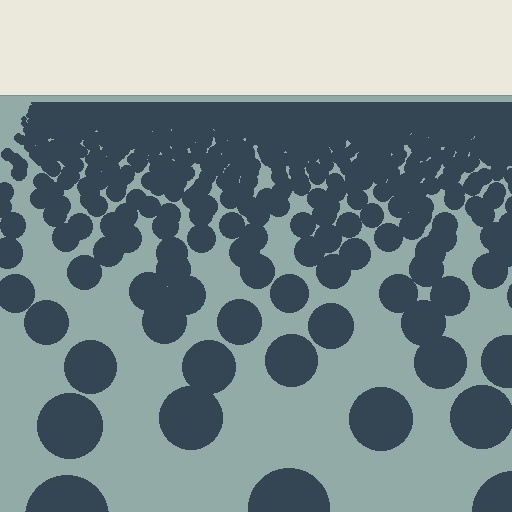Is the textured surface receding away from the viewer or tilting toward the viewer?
The surface is receding away from the viewer. Texture elements get smaller and denser toward the top.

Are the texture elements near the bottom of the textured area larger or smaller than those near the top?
Larger. Near the bottom, elements are closer to the viewer and appear at a bigger on-screen size.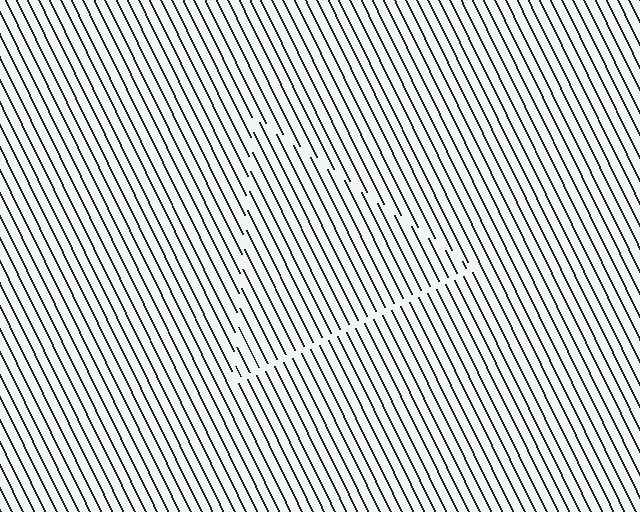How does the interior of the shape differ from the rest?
The interior of the shape contains the same grating, shifted by half a period — the contour is defined by the phase discontinuity where line-ends from the inner and outer gratings abut.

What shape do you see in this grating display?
An illusory triangle. The interior of the shape contains the same grating, shifted by half a period — the contour is defined by the phase discontinuity where line-ends from the inner and outer gratings abut.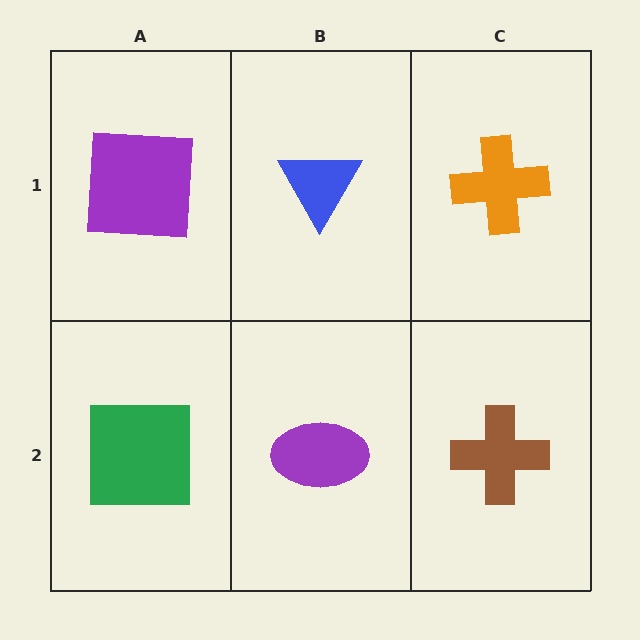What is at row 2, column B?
A purple ellipse.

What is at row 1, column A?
A purple square.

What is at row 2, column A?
A green square.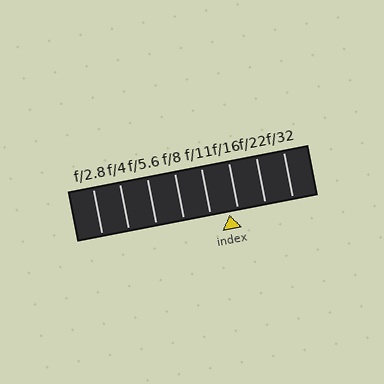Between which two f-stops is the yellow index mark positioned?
The index mark is between f/11 and f/16.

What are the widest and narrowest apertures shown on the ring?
The widest aperture shown is f/2.8 and the narrowest is f/32.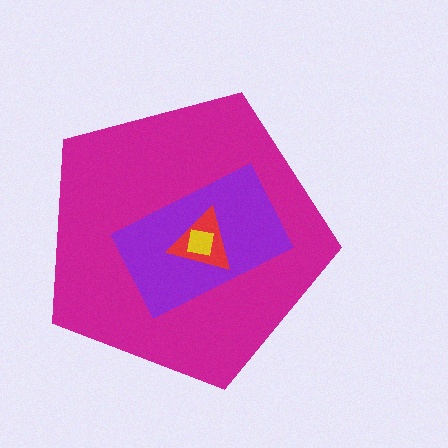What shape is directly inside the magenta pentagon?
The purple rectangle.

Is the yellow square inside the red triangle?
Yes.